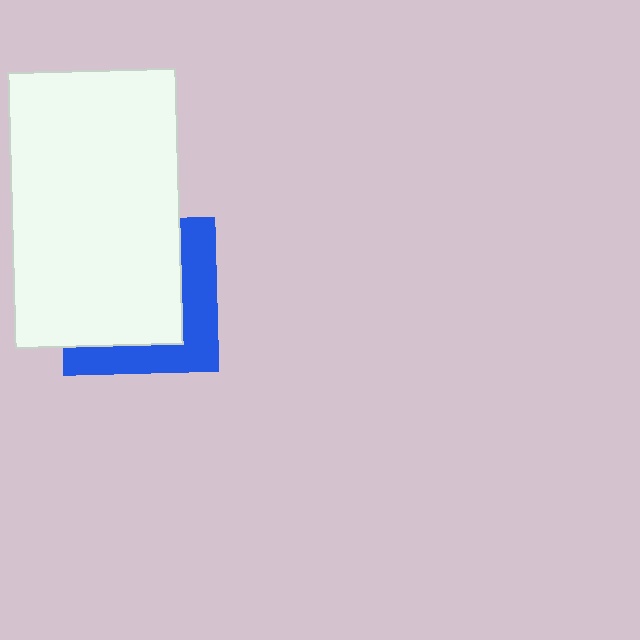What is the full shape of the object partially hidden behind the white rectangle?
The partially hidden object is a blue square.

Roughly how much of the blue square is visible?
A small part of it is visible (roughly 36%).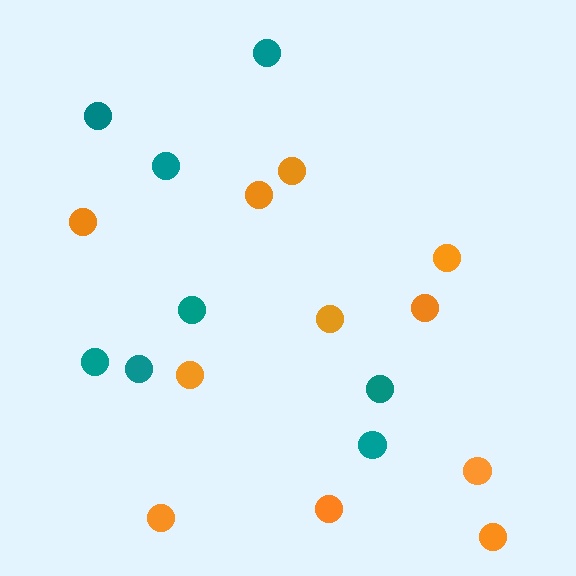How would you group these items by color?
There are 2 groups: one group of orange circles (11) and one group of teal circles (8).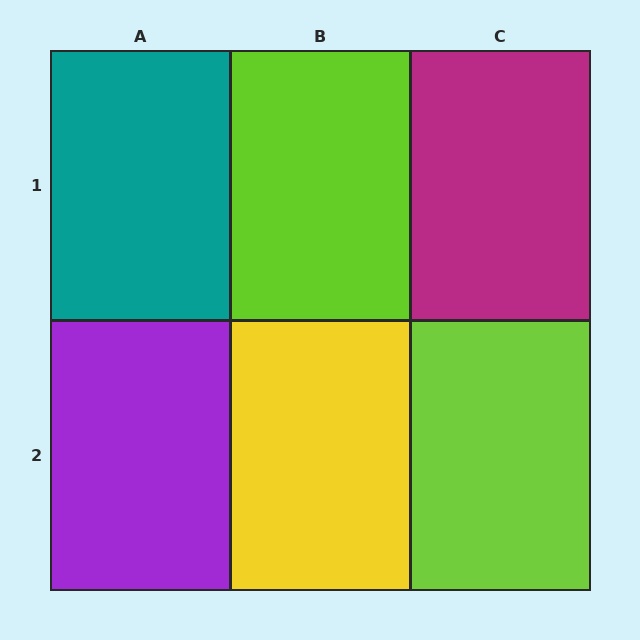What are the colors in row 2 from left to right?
Purple, yellow, lime.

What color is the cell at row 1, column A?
Teal.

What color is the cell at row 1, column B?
Lime.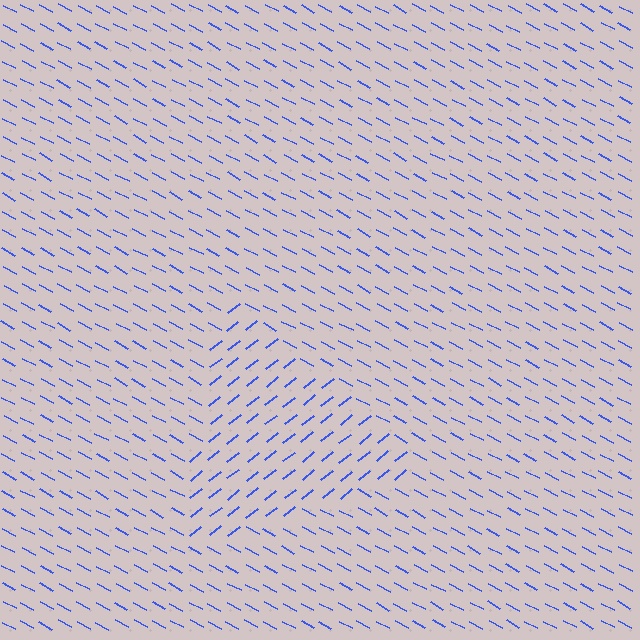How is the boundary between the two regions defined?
The boundary is defined purely by a change in line orientation (approximately 66 degrees difference). All lines are the same color and thickness.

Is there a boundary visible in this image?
Yes, there is a texture boundary formed by a change in line orientation.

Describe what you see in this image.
The image is filled with small blue line segments. A triangle region in the image has lines oriented differently from the surrounding lines, creating a visible texture boundary.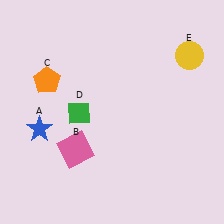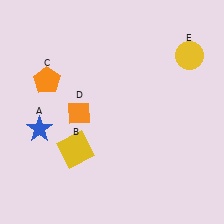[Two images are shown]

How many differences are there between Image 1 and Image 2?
There are 2 differences between the two images.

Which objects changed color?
B changed from pink to yellow. D changed from green to orange.